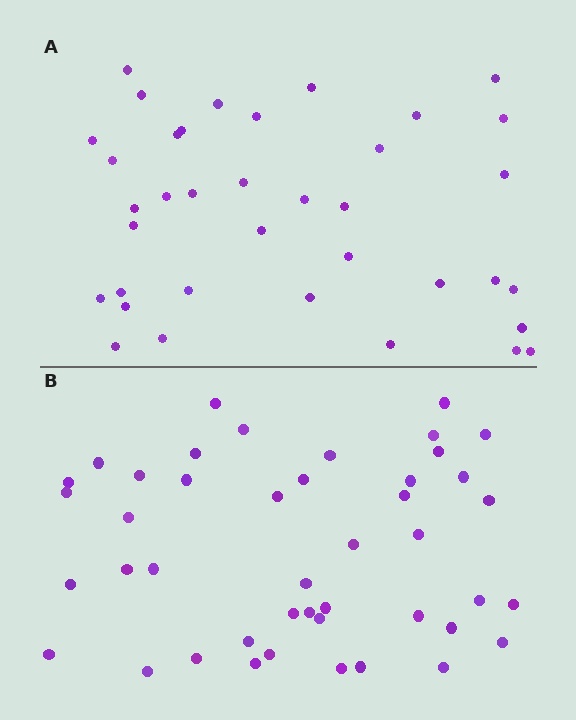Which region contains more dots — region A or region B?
Region B (the bottom region) has more dots.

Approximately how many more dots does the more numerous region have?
Region B has roughly 8 or so more dots than region A.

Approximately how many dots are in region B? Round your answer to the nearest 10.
About 40 dots. (The exact count is 44, which rounds to 40.)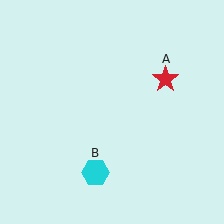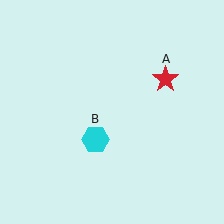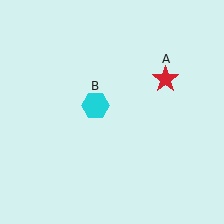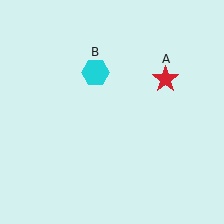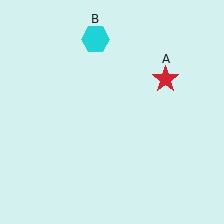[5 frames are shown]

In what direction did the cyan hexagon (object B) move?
The cyan hexagon (object B) moved up.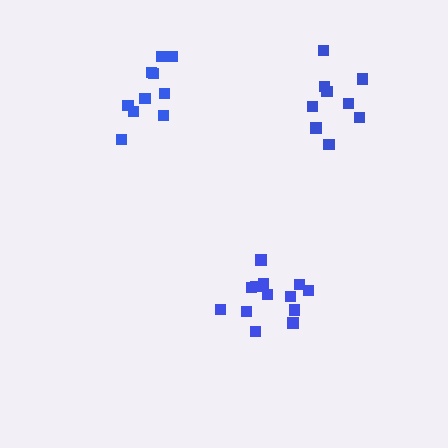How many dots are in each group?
Group 1: 13 dots, Group 2: 10 dots, Group 3: 9 dots (32 total).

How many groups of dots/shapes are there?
There are 3 groups.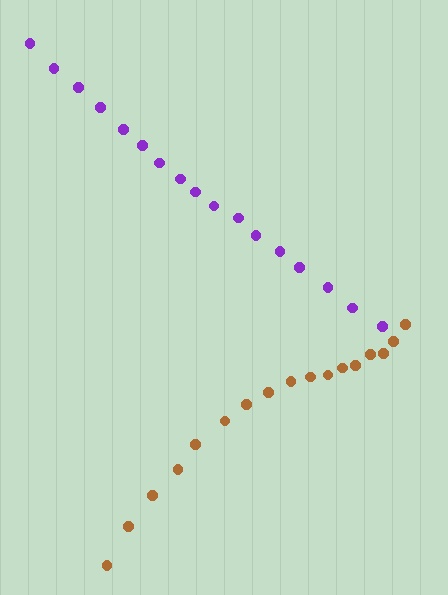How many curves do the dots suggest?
There are 2 distinct paths.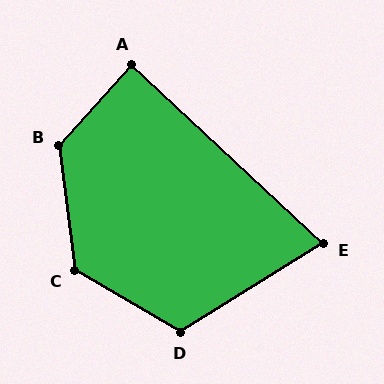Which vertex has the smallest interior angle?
E, at approximately 75 degrees.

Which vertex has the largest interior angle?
B, at approximately 131 degrees.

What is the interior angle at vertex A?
Approximately 89 degrees (approximately right).